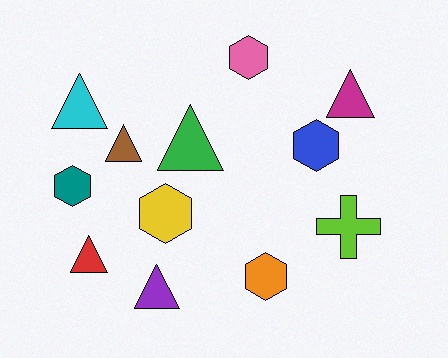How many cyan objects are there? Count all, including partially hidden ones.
There is 1 cyan object.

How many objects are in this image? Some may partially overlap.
There are 12 objects.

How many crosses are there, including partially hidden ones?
There is 1 cross.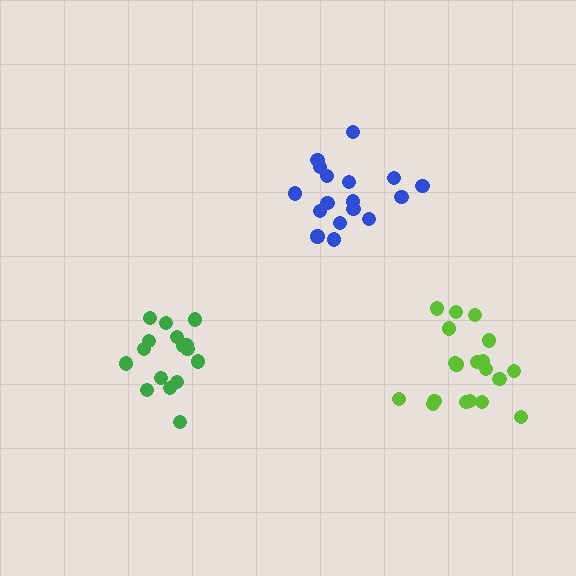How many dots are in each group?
Group 1: 16 dots, Group 2: 17 dots, Group 3: 19 dots (52 total).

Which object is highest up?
The blue cluster is topmost.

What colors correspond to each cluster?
The clusters are colored: green, blue, lime.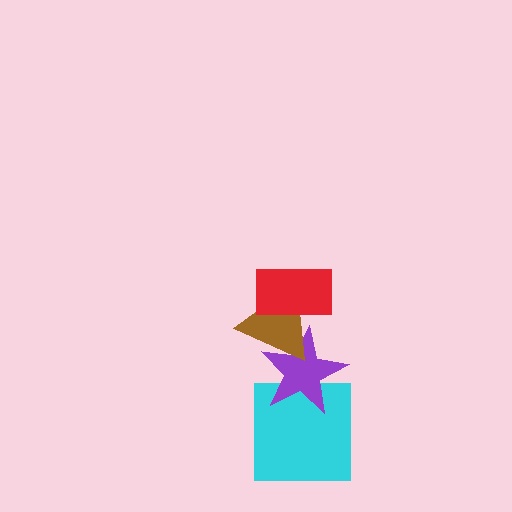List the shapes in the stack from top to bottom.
From top to bottom: the red rectangle, the brown triangle, the purple star, the cyan square.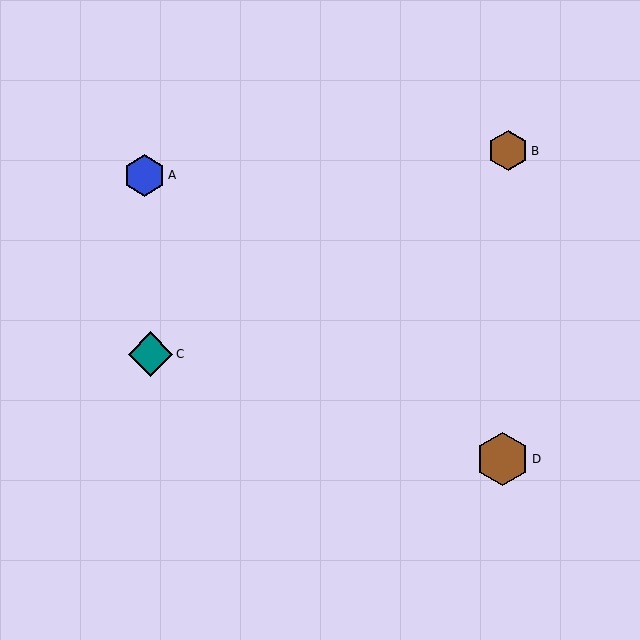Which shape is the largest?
The brown hexagon (labeled D) is the largest.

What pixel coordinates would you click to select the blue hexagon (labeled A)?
Click at (144, 175) to select the blue hexagon A.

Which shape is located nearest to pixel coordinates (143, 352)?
The teal diamond (labeled C) at (150, 354) is nearest to that location.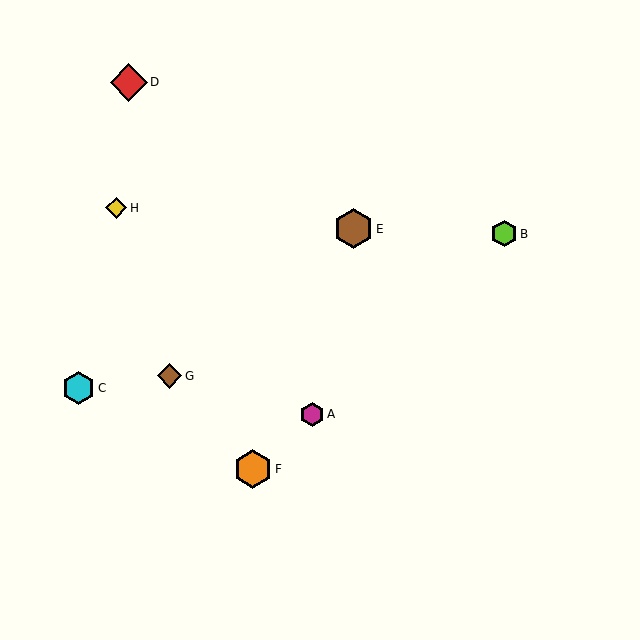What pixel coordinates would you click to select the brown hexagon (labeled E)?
Click at (354, 229) to select the brown hexagon E.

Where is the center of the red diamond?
The center of the red diamond is at (129, 82).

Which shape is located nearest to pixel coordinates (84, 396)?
The cyan hexagon (labeled C) at (79, 388) is nearest to that location.